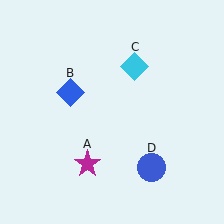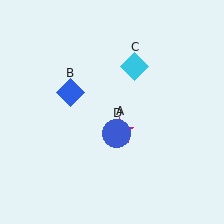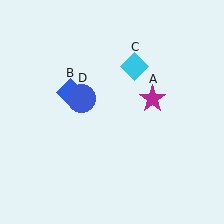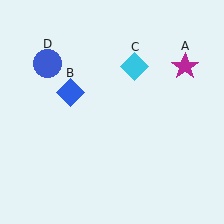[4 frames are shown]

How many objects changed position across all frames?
2 objects changed position: magenta star (object A), blue circle (object D).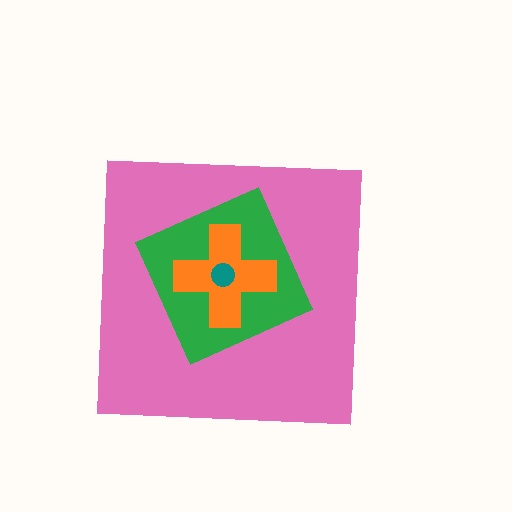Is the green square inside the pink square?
Yes.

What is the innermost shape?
The teal circle.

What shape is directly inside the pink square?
The green square.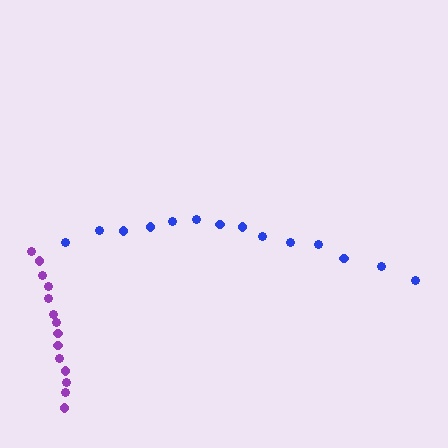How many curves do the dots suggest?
There are 2 distinct paths.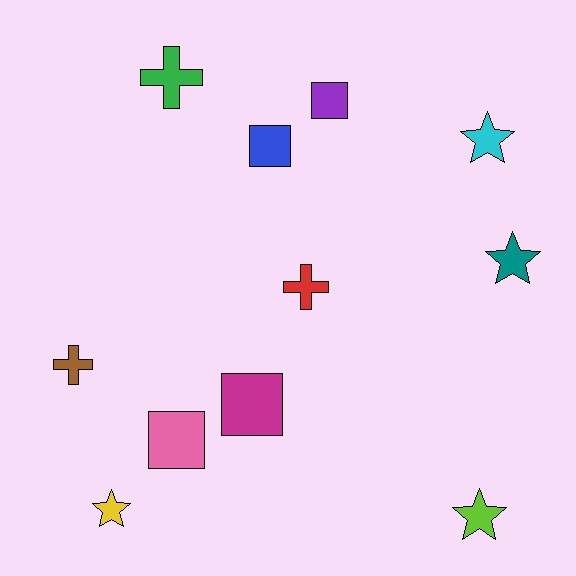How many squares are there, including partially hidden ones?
There are 4 squares.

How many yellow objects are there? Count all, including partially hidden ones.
There is 1 yellow object.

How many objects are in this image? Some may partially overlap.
There are 11 objects.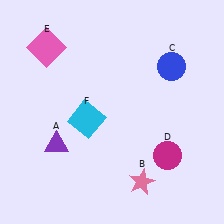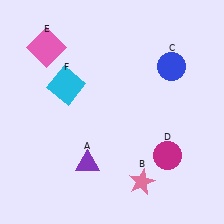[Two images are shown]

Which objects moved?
The objects that moved are: the purple triangle (A), the cyan square (F).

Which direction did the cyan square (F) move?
The cyan square (F) moved up.